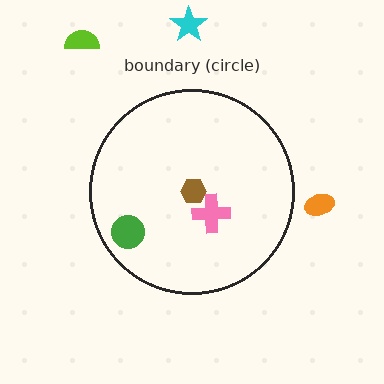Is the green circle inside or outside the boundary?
Inside.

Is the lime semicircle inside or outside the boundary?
Outside.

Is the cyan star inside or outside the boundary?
Outside.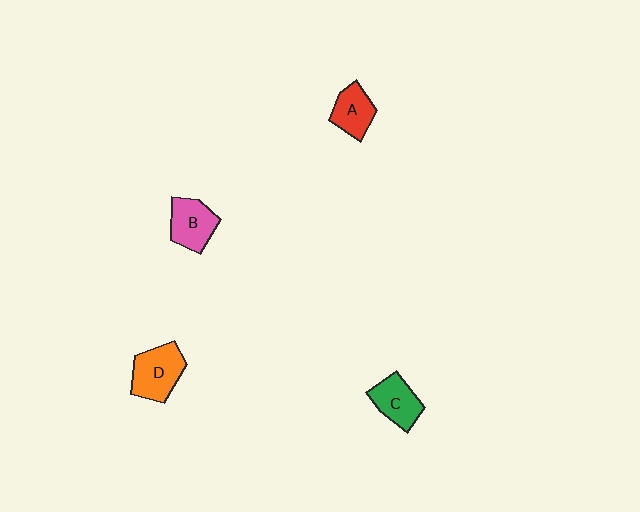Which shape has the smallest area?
Shape A (red).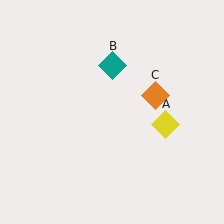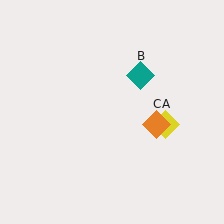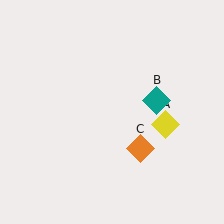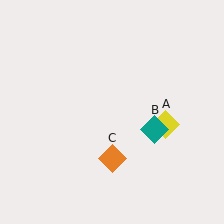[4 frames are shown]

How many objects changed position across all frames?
2 objects changed position: teal diamond (object B), orange diamond (object C).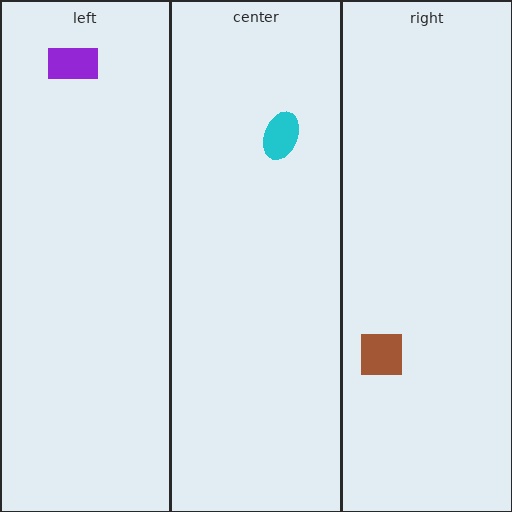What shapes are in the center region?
The cyan ellipse.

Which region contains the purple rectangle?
The left region.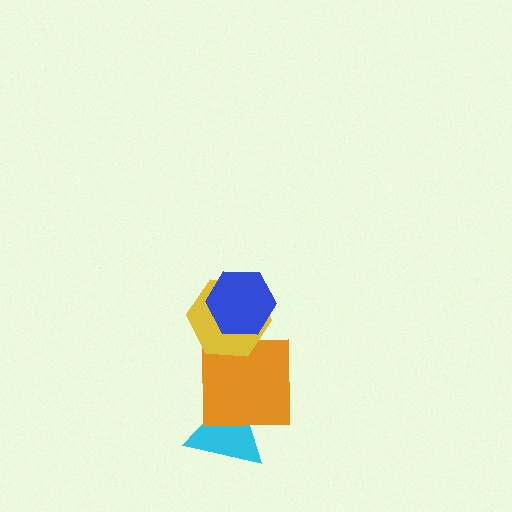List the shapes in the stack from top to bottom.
From top to bottom: the blue hexagon, the yellow hexagon, the orange square, the cyan triangle.